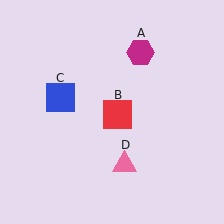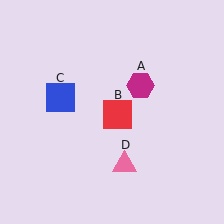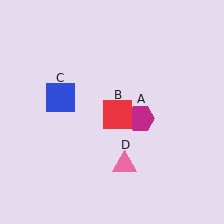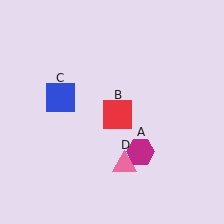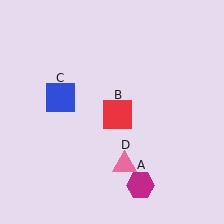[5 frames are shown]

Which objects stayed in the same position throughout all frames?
Red square (object B) and blue square (object C) and pink triangle (object D) remained stationary.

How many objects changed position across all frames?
1 object changed position: magenta hexagon (object A).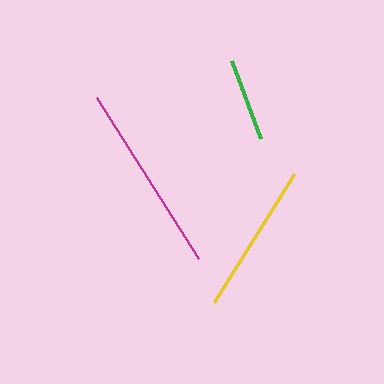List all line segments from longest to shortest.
From longest to shortest: magenta, yellow, green.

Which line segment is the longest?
The magenta line is the longest at approximately 191 pixels.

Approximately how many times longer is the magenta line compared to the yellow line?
The magenta line is approximately 1.3 times the length of the yellow line.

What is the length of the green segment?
The green segment is approximately 83 pixels long.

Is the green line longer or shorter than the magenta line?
The magenta line is longer than the green line.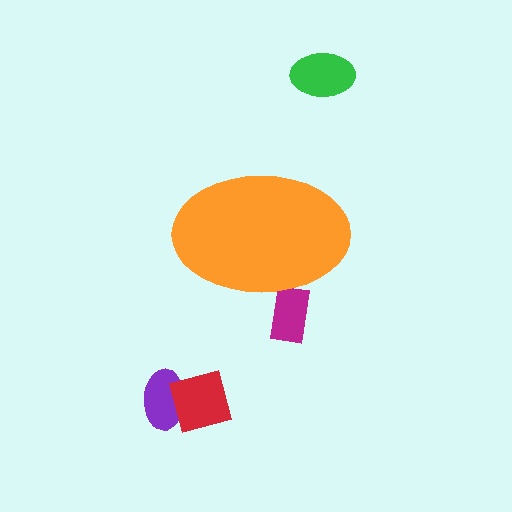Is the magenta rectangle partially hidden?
Yes, the magenta rectangle is partially hidden behind the orange ellipse.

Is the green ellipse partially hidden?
No, the green ellipse is fully visible.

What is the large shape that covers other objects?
An orange ellipse.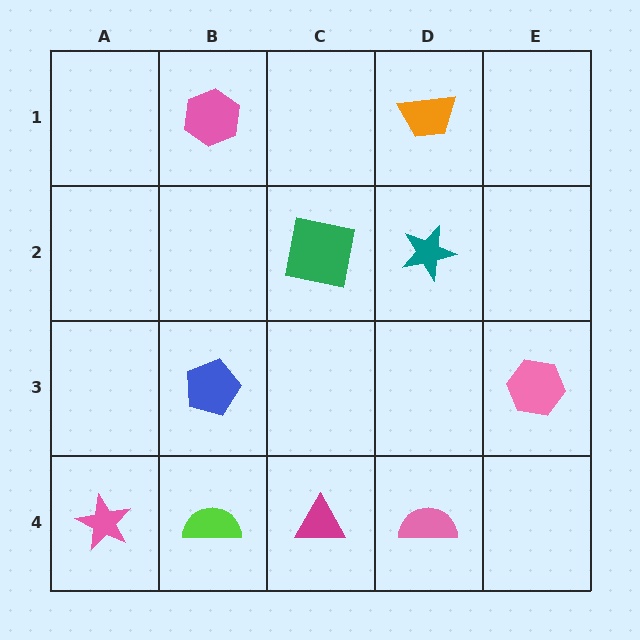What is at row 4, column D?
A pink semicircle.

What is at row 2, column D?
A teal star.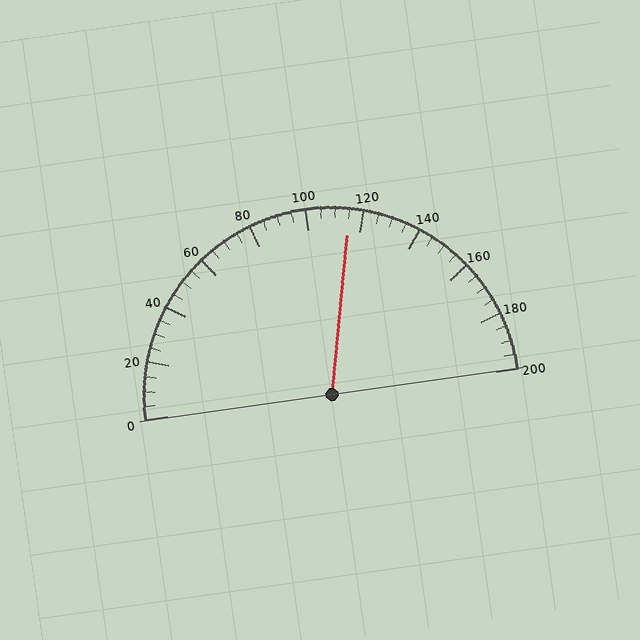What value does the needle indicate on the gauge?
The needle indicates approximately 115.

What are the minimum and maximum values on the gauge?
The gauge ranges from 0 to 200.